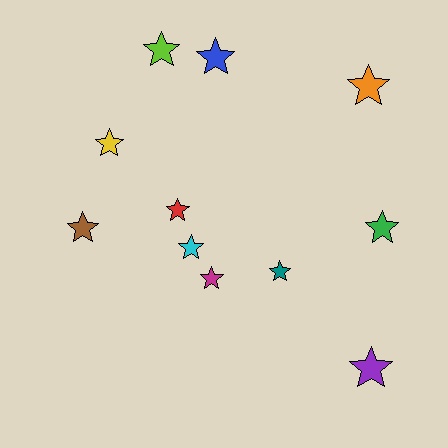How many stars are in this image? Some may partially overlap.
There are 11 stars.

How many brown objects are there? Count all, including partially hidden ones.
There is 1 brown object.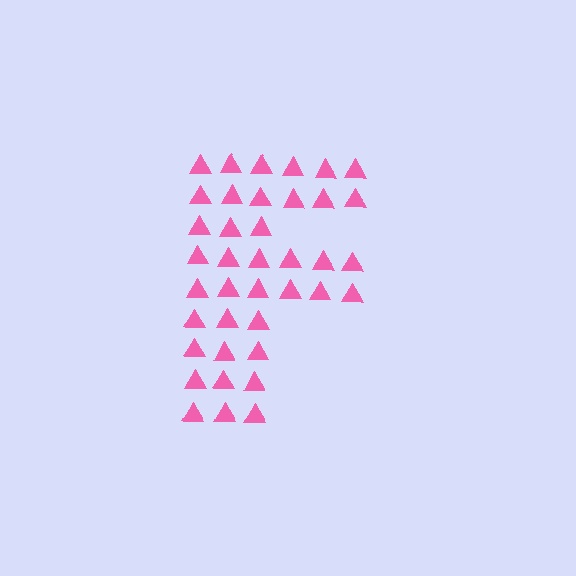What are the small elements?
The small elements are triangles.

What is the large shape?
The large shape is the letter F.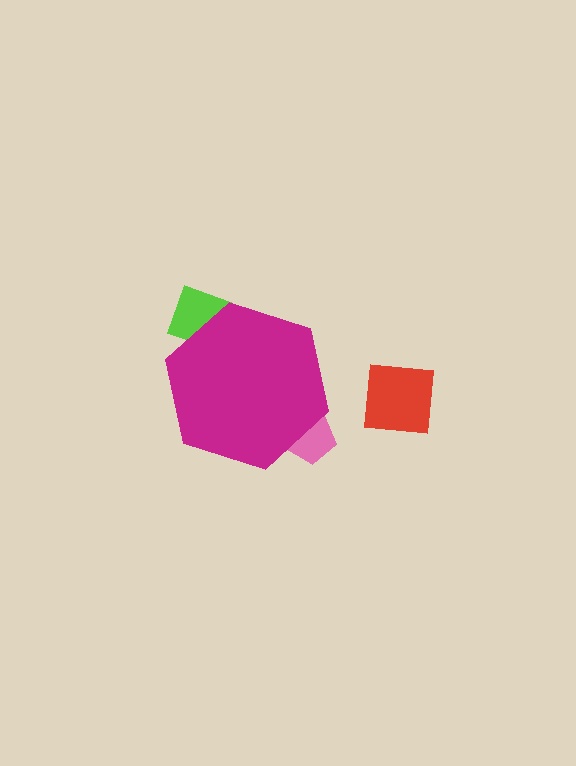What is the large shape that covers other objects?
A magenta hexagon.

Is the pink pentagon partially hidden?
Yes, the pink pentagon is partially hidden behind the magenta hexagon.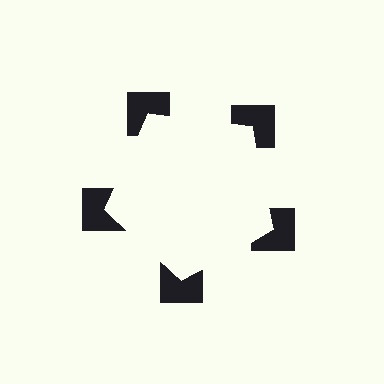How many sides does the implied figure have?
5 sides.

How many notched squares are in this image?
There are 5 — one at each vertex of the illusory pentagon.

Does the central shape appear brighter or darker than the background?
It typically appears slightly brighter than the background, even though no actual brightness change is drawn.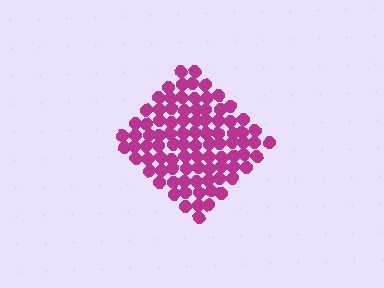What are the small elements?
The small elements are circles.